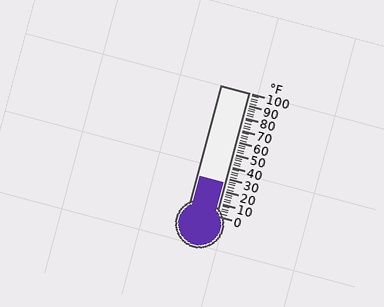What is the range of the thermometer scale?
The thermometer scale ranges from 0°F to 100°F.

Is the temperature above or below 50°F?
The temperature is below 50°F.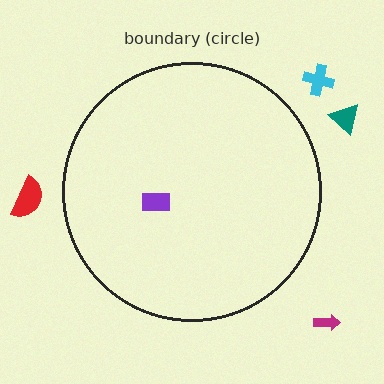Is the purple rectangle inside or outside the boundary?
Inside.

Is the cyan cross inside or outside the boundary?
Outside.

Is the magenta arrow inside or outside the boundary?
Outside.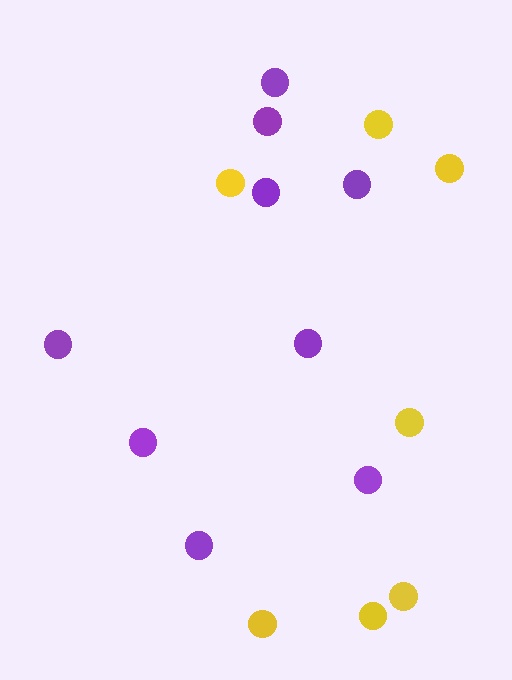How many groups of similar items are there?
There are 2 groups: one group of purple circles (9) and one group of yellow circles (7).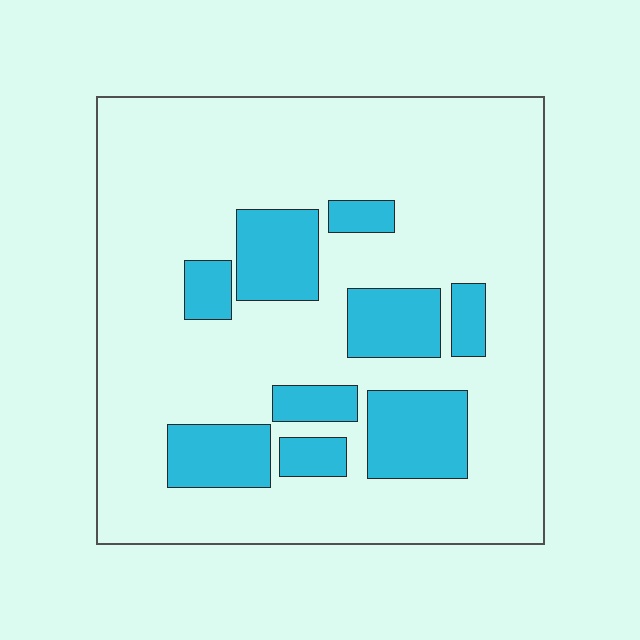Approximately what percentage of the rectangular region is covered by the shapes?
Approximately 20%.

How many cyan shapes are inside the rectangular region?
9.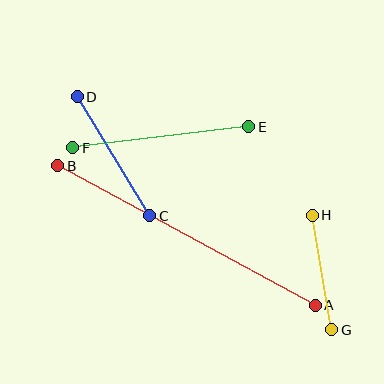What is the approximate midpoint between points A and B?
The midpoint is at approximately (187, 236) pixels.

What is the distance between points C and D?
The distance is approximately 139 pixels.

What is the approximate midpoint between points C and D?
The midpoint is at approximately (114, 156) pixels.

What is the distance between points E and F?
The distance is approximately 178 pixels.